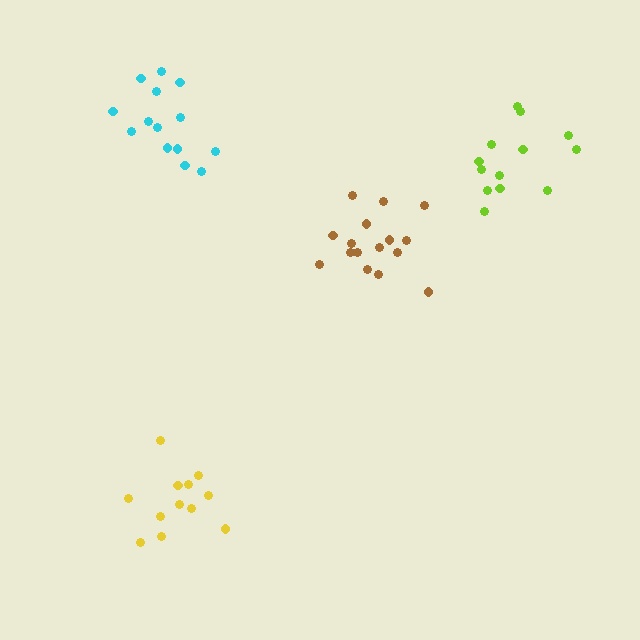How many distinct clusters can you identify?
There are 4 distinct clusters.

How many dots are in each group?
Group 1: 13 dots, Group 2: 16 dots, Group 3: 14 dots, Group 4: 12 dots (55 total).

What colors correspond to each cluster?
The clusters are colored: lime, brown, cyan, yellow.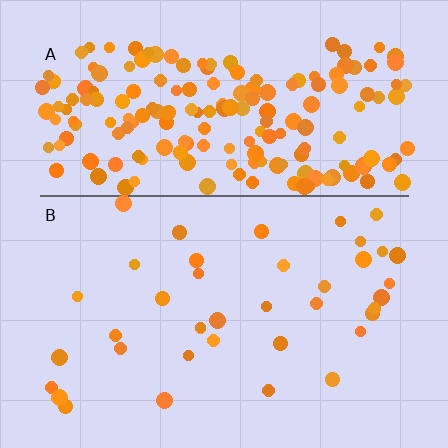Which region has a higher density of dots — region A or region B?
A (the top).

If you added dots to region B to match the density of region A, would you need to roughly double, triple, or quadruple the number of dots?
Approximately quadruple.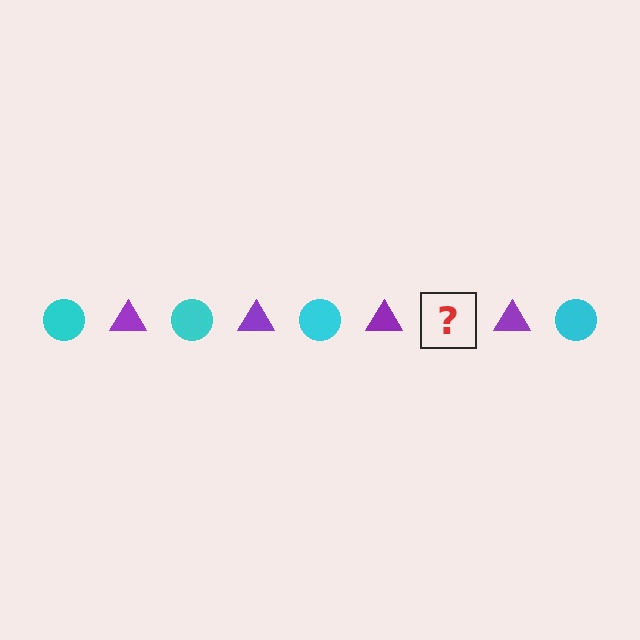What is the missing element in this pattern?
The missing element is a cyan circle.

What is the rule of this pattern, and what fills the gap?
The rule is that the pattern alternates between cyan circle and purple triangle. The gap should be filled with a cyan circle.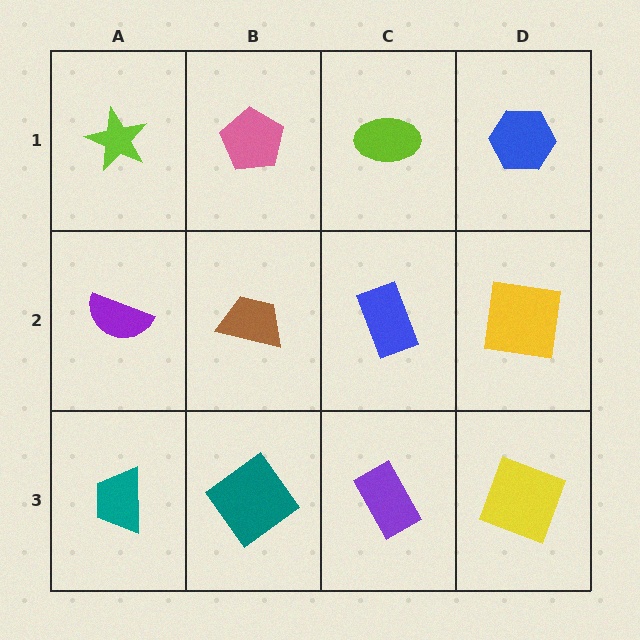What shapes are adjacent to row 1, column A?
A purple semicircle (row 2, column A), a pink pentagon (row 1, column B).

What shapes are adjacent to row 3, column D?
A yellow square (row 2, column D), a purple rectangle (row 3, column C).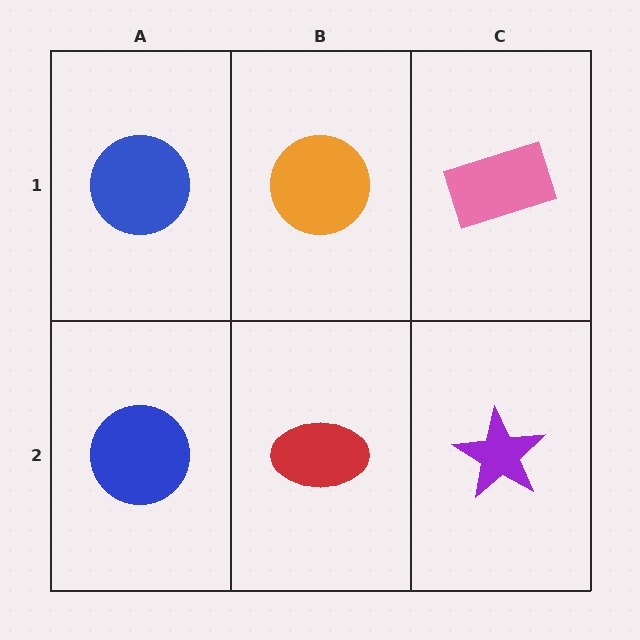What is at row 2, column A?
A blue circle.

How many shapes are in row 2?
3 shapes.